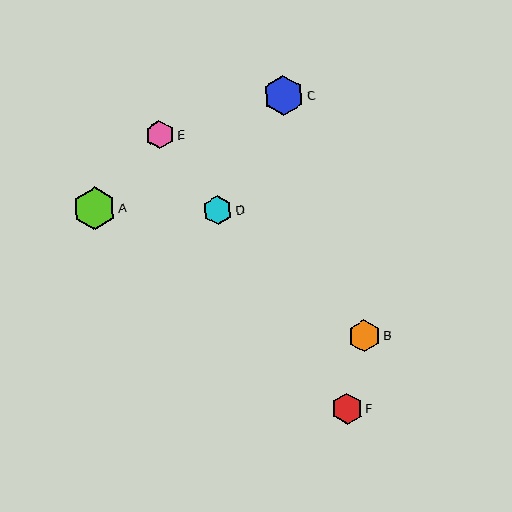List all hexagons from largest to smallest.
From largest to smallest: A, C, B, F, D, E.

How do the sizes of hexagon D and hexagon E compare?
Hexagon D and hexagon E are approximately the same size.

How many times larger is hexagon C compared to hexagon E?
Hexagon C is approximately 1.4 times the size of hexagon E.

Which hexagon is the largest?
Hexagon A is the largest with a size of approximately 42 pixels.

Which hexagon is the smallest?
Hexagon E is the smallest with a size of approximately 28 pixels.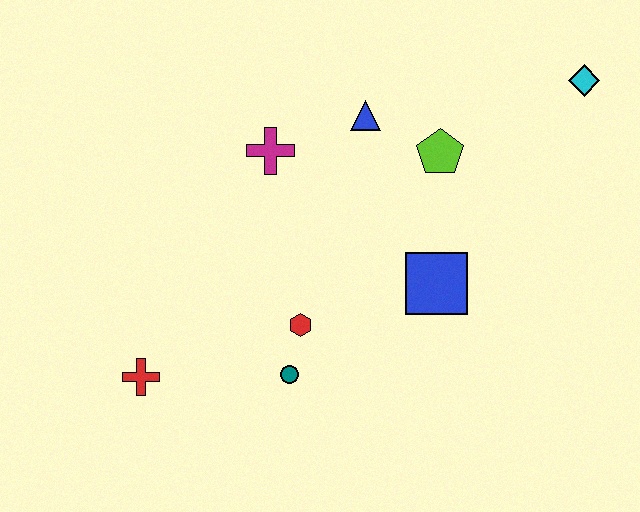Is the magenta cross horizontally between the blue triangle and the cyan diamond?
No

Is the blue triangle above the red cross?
Yes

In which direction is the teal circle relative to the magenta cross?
The teal circle is below the magenta cross.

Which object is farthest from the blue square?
The red cross is farthest from the blue square.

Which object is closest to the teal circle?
The red hexagon is closest to the teal circle.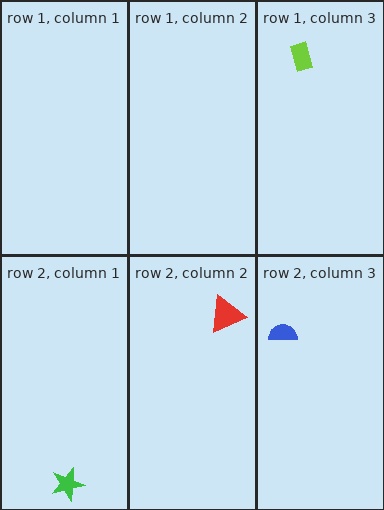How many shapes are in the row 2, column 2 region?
1.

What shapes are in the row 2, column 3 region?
The blue semicircle.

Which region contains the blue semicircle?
The row 2, column 3 region.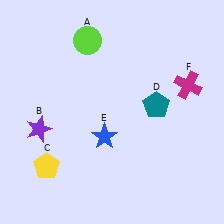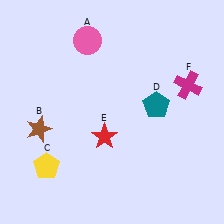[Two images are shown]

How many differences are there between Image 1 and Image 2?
There are 3 differences between the two images.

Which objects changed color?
A changed from lime to pink. B changed from purple to brown. E changed from blue to red.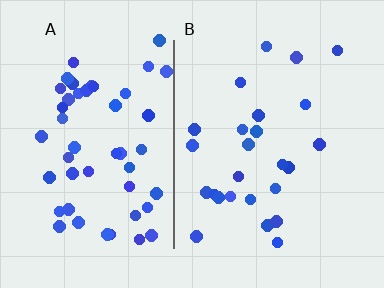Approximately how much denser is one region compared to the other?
Approximately 2.0× — region A over region B.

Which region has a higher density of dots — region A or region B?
A (the left).